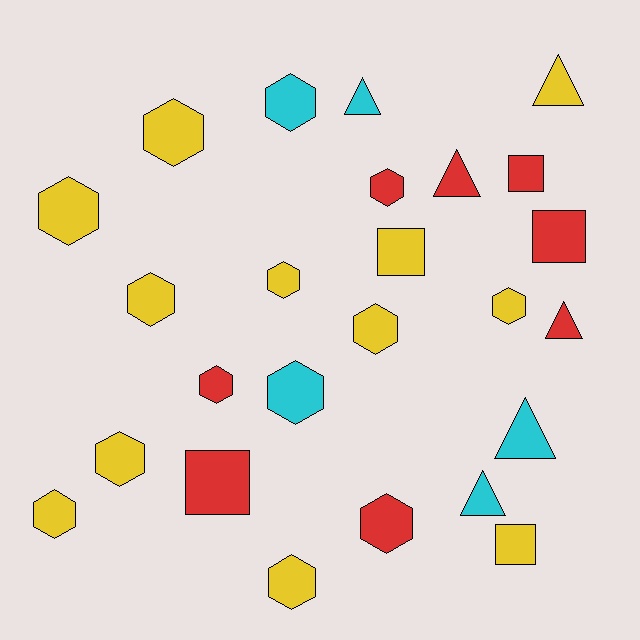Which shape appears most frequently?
Hexagon, with 14 objects.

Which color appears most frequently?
Yellow, with 12 objects.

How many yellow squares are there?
There are 2 yellow squares.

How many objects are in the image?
There are 25 objects.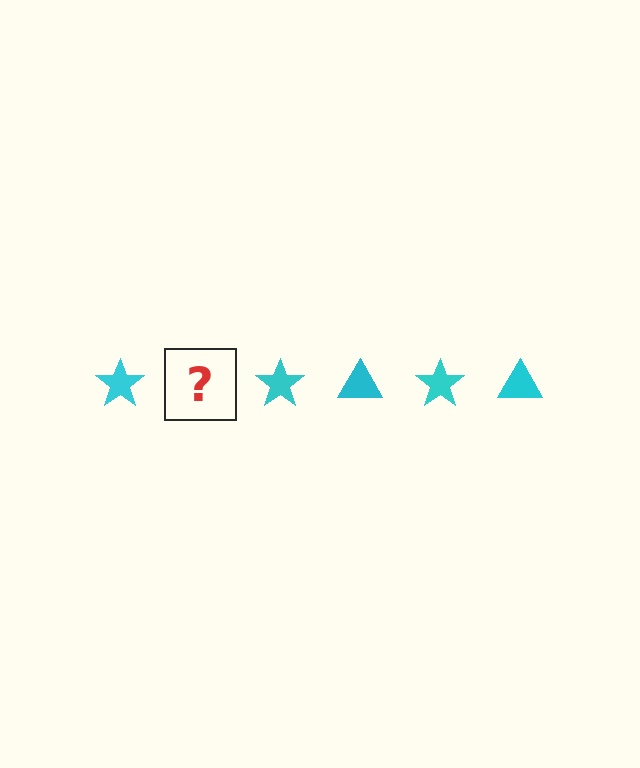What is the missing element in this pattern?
The missing element is a cyan triangle.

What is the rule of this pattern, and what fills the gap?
The rule is that the pattern cycles through star, triangle shapes in cyan. The gap should be filled with a cyan triangle.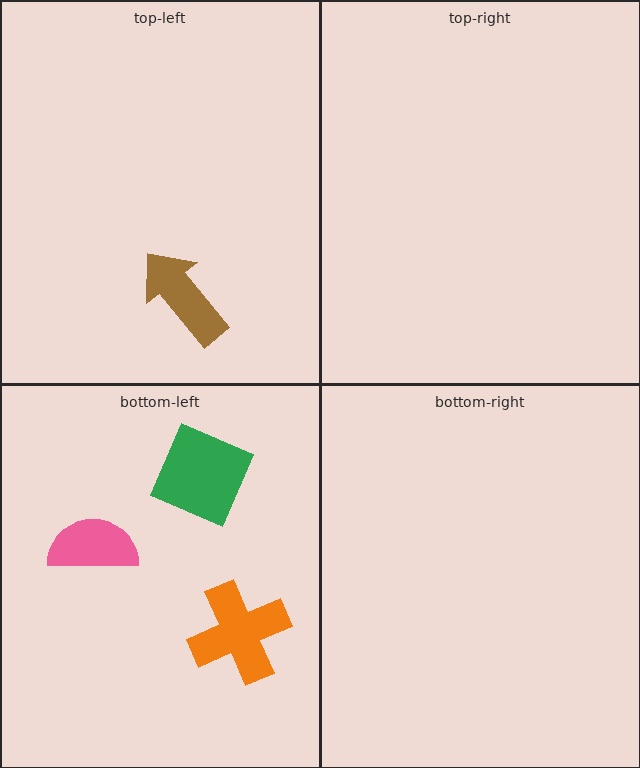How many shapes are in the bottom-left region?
3.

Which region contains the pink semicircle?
The bottom-left region.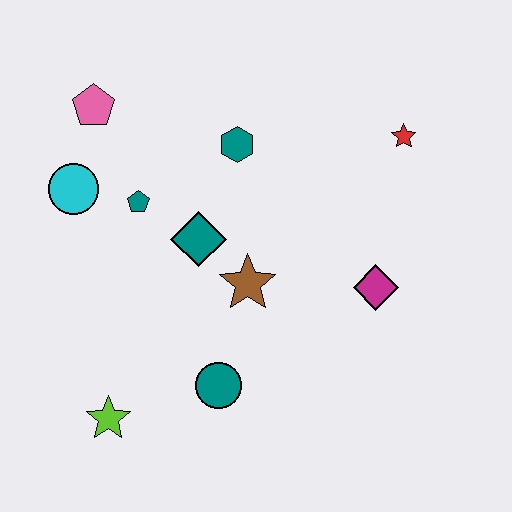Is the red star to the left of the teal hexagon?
No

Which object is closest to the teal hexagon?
The teal diamond is closest to the teal hexagon.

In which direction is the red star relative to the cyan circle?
The red star is to the right of the cyan circle.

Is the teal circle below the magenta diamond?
Yes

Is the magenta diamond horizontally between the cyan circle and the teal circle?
No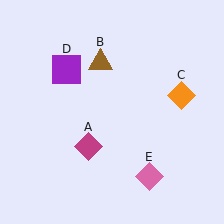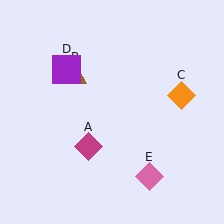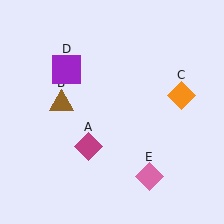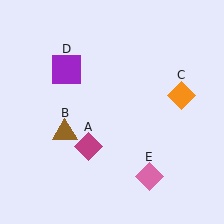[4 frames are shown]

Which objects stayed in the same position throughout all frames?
Magenta diamond (object A) and orange diamond (object C) and purple square (object D) and pink diamond (object E) remained stationary.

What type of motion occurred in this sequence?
The brown triangle (object B) rotated counterclockwise around the center of the scene.